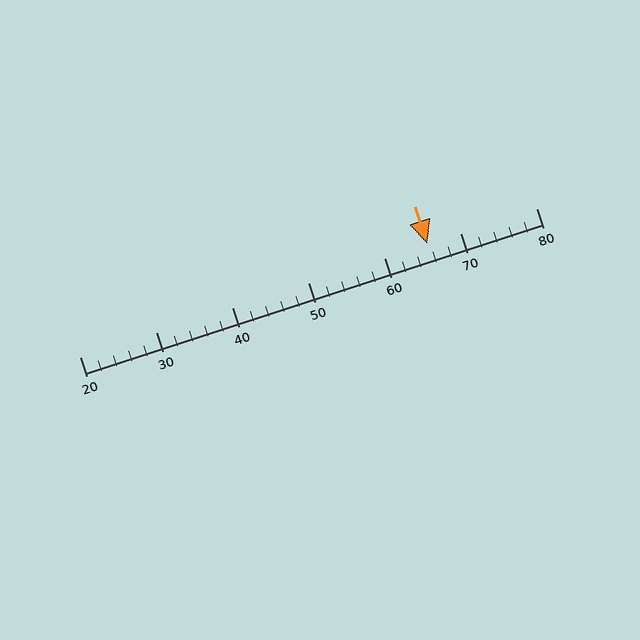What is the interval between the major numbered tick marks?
The major tick marks are spaced 10 units apart.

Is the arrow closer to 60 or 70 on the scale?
The arrow is closer to 70.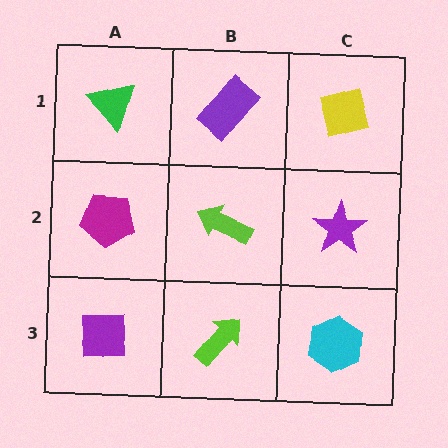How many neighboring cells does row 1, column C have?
2.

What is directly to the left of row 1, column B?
A green triangle.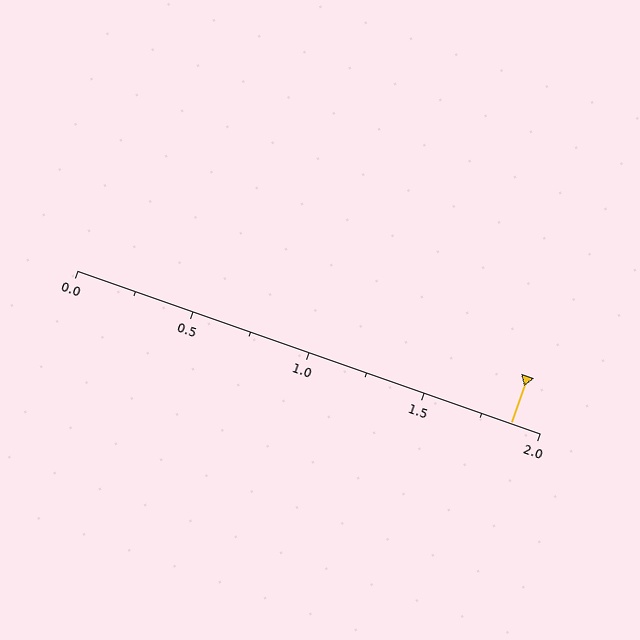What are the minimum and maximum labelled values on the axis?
The axis runs from 0.0 to 2.0.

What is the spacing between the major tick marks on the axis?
The major ticks are spaced 0.5 apart.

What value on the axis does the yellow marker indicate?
The marker indicates approximately 1.88.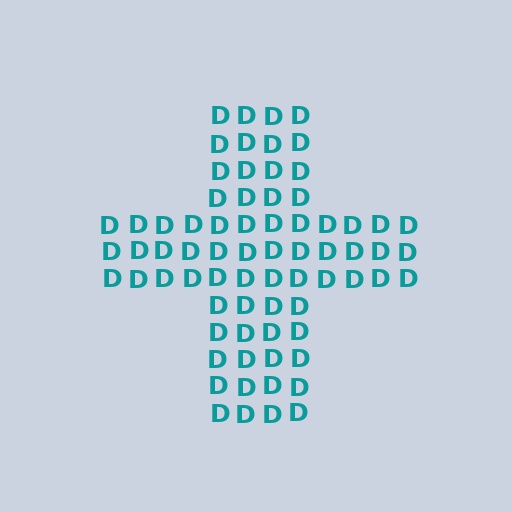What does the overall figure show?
The overall figure shows a cross.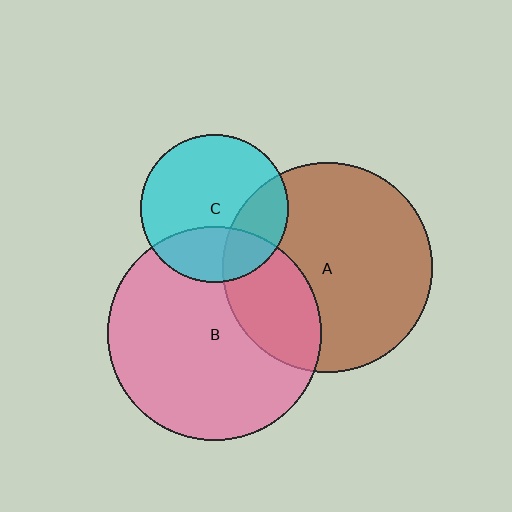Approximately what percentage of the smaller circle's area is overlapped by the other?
Approximately 25%.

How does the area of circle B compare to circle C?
Approximately 2.1 times.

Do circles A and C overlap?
Yes.